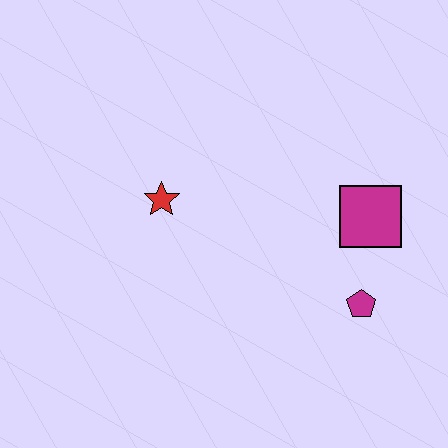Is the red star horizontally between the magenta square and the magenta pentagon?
No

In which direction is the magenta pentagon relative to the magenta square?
The magenta pentagon is below the magenta square.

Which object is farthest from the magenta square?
The red star is farthest from the magenta square.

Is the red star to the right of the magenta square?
No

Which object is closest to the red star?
The magenta square is closest to the red star.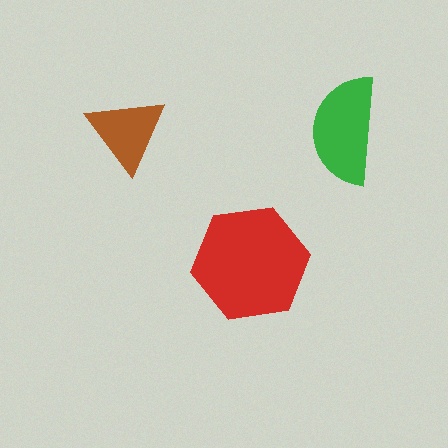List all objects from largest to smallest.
The red hexagon, the green semicircle, the brown triangle.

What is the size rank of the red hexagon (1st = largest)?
1st.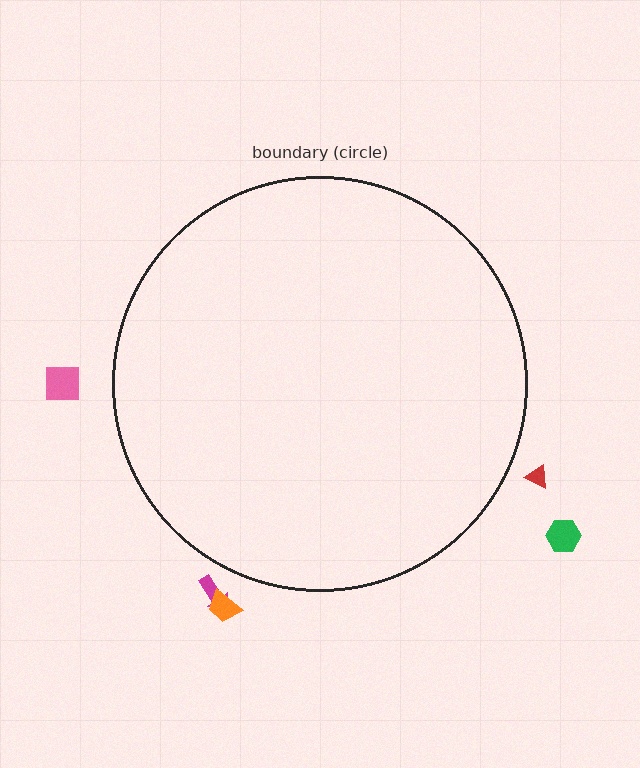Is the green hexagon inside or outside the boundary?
Outside.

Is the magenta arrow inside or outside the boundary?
Outside.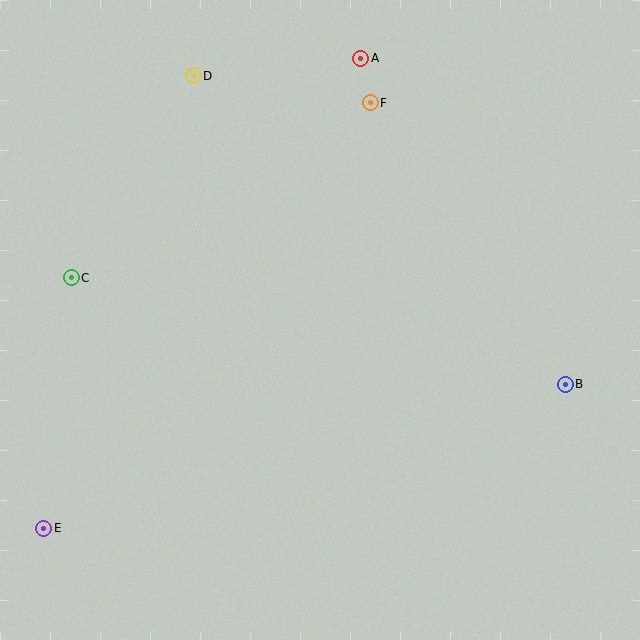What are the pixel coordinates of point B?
Point B is at (565, 384).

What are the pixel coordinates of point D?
Point D is at (193, 76).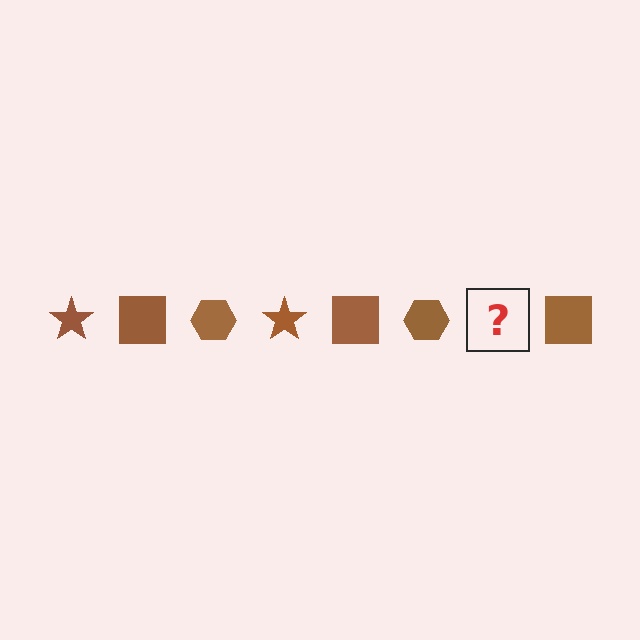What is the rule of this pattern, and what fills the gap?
The rule is that the pattern cycles through star, square, hexagon shapes in brown. The gap should be filled with a brown star.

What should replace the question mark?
The question mark should be replaced with a brown star.